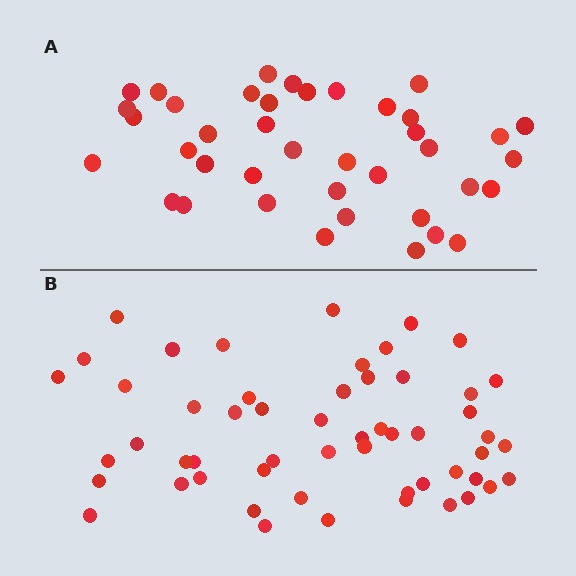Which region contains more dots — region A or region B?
Region B (the bottom region) has more dots.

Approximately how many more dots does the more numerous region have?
Region B has approximately 15 more dots than region A.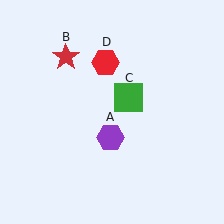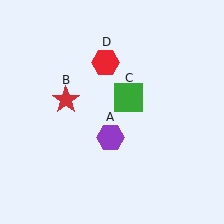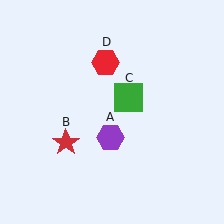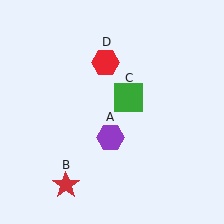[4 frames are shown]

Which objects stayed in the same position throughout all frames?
Purple hexagon (object A) and green square (object C) and red hexagon (object D) remained stationary.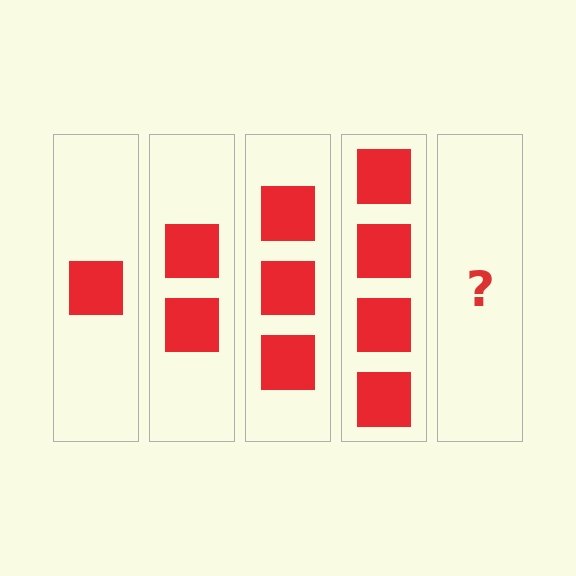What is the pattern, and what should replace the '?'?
The pattern is that each step adds one more square. The '?' should be 5 squares.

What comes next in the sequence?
The next element should be 5 squares.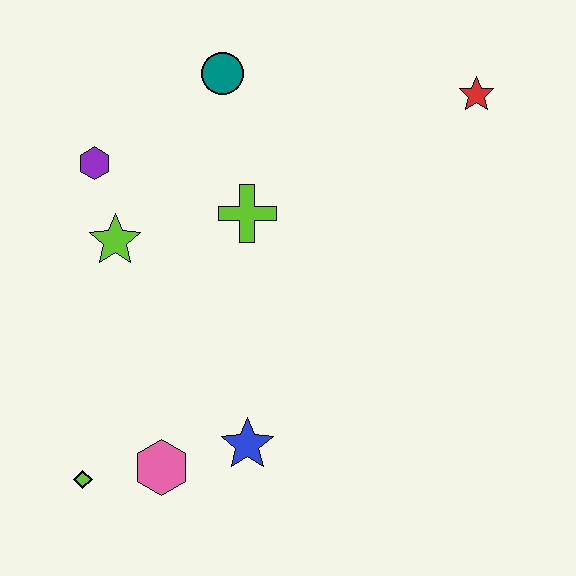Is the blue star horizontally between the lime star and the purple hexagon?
No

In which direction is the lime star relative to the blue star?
The lime star is above the blue star.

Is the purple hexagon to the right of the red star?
No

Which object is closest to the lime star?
The purple hexagon is closest to the lime star.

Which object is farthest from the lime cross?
The lime diamond is farthest from the lime cross.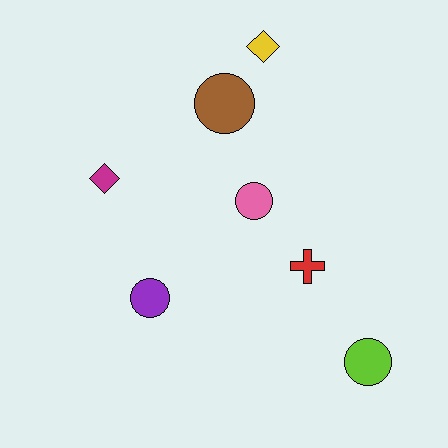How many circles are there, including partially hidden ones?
There are 4 circles.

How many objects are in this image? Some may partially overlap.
There are 7 objects.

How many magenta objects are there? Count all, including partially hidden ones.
There is 1 magenta object.